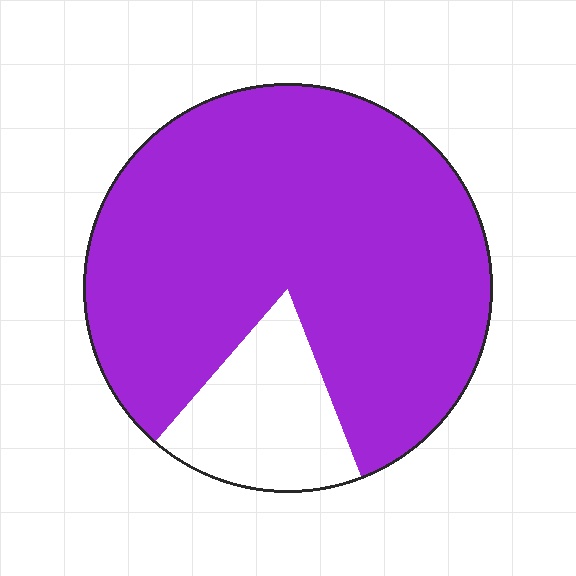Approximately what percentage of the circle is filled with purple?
Approximately 85%.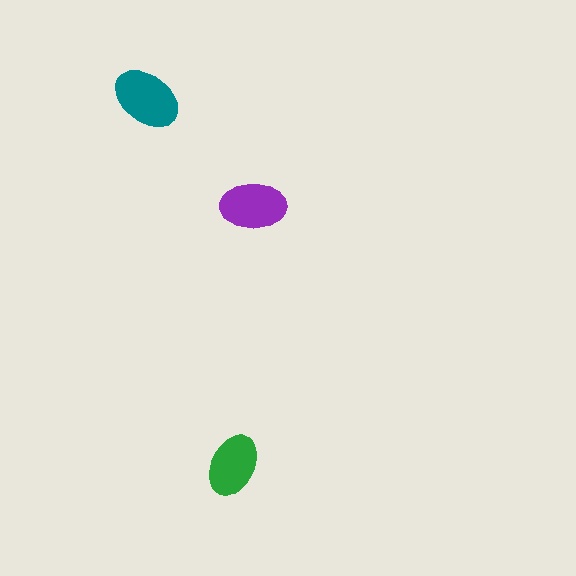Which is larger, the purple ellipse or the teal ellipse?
The teal one.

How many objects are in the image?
There are 3 objects in the image.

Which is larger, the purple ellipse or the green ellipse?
The purple one.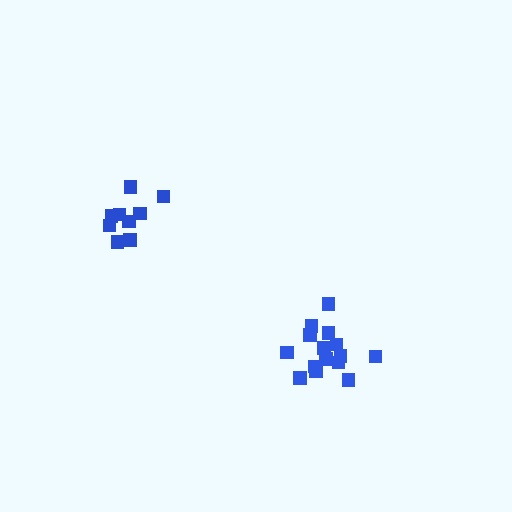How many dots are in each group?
Group 1: 15 dots, Group 2: 9 dots (24 total).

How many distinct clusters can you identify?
There are 2 distinct clusters.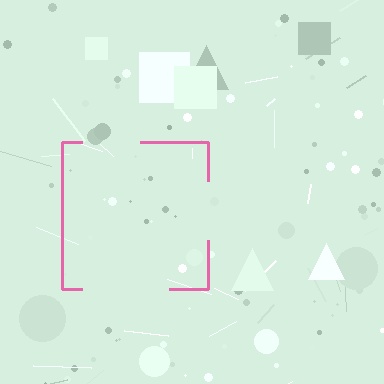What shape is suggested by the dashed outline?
The dashed outline suggests a square.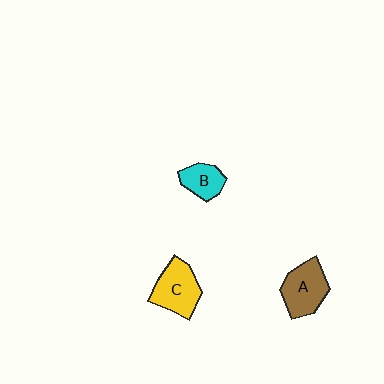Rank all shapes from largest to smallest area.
From largest to smallest: C (yellow), A (brown), B (cyan).